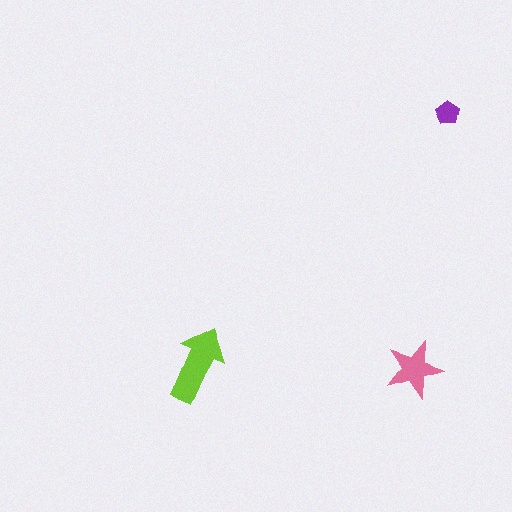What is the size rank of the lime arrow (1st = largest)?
1st.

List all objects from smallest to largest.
The purple pentagon, the pink star, the lime arrow.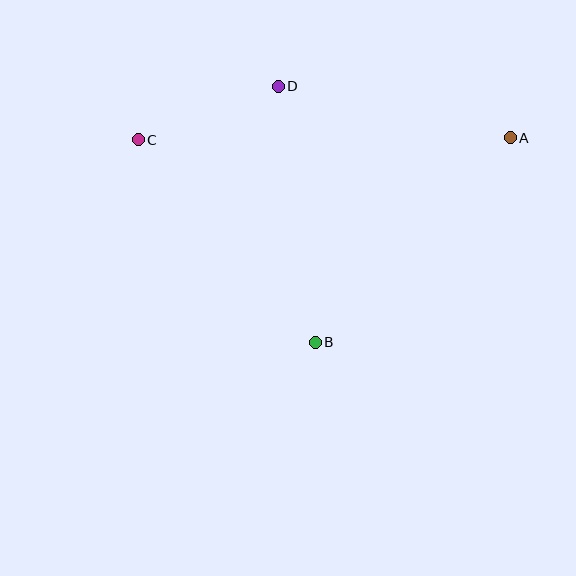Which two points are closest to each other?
Points C and D are closest to each other.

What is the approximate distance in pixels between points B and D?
The distance between B and D is approximately 259 pixels.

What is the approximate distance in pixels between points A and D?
The distance between A and D is approximately 238 pixels.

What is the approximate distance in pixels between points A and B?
The distance between A and B is approximately 283 pixels.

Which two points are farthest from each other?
Points A and C are farthest from each other.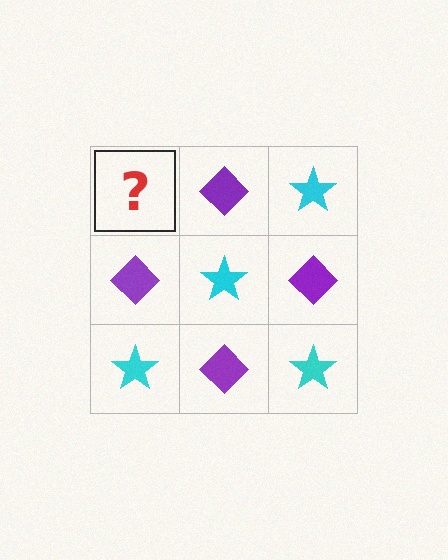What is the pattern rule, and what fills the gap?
The rule is that it alternates cyan star and purple diamond in a checkerboard pattern. The gap should be filled with a cyan star.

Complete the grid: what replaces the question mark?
The question mark should be replaced with a cyan star.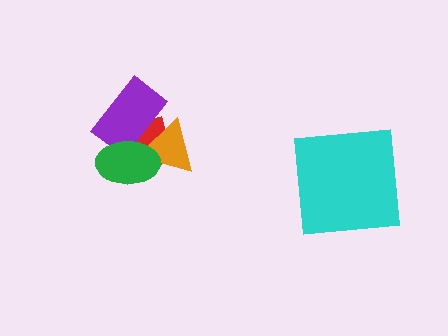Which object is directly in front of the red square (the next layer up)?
The purple rectangle is directly in front of the red square.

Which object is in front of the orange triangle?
The green ellipse is in front of the orange triangle.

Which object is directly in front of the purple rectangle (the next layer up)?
The orange triangle is directly in front of the purple rectangle.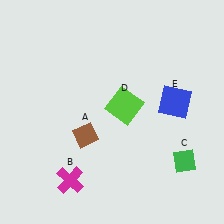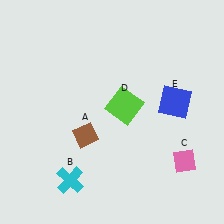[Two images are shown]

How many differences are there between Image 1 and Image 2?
There are 2 differences between the two images.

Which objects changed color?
B changed from magenta to cyan. C changed from green to pink.